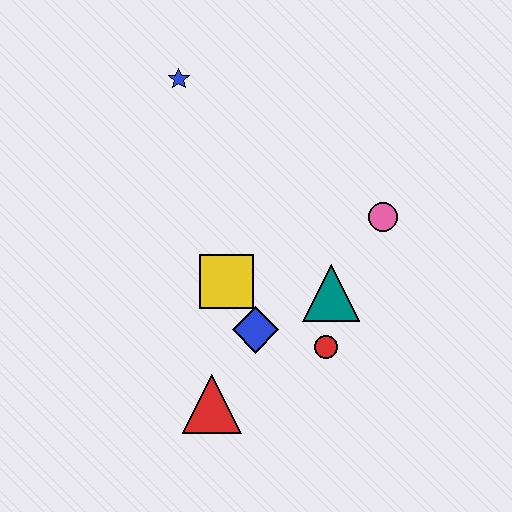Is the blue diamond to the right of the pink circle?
No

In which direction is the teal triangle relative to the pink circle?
The teal triangle is below the pink circle.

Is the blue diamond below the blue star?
Yes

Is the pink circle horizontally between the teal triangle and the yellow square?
No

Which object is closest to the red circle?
The teal triangle is closest to the red circle.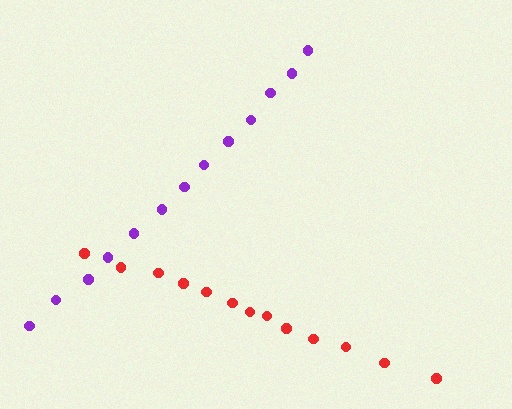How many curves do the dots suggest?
There are 2 distinct paths.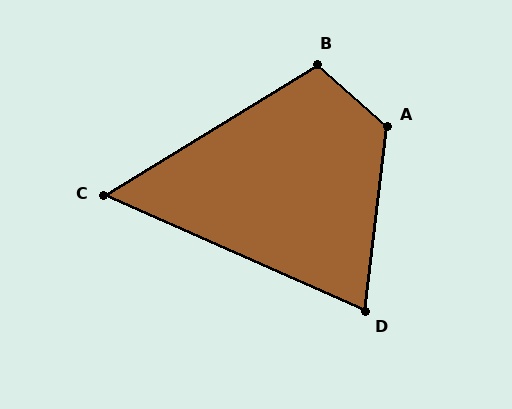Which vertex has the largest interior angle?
A, at approximately 125 degrees.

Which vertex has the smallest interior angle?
C, at approximately 55 degrees.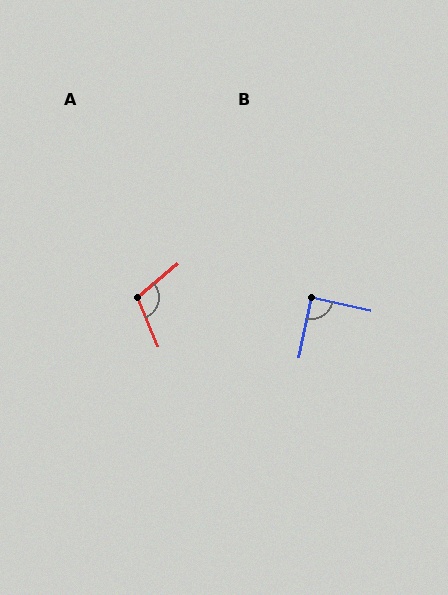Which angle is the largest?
A, at approximately 108 degrees.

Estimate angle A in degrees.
Approximately 108 degrees.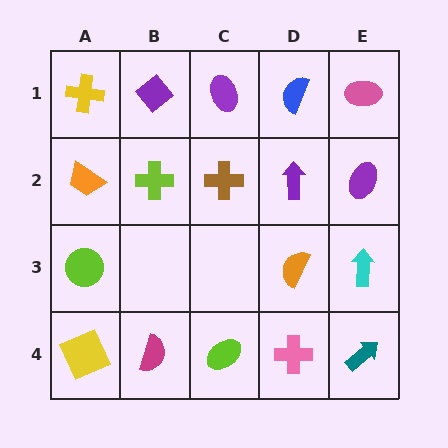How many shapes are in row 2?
5 shapes.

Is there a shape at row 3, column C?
No, that cell is empty.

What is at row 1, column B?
A purple diamond.